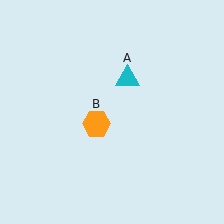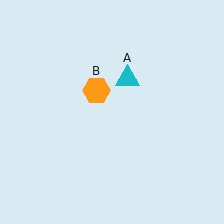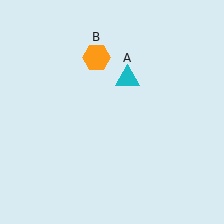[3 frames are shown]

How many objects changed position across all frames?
1 object changed position: orange hexagon (object B).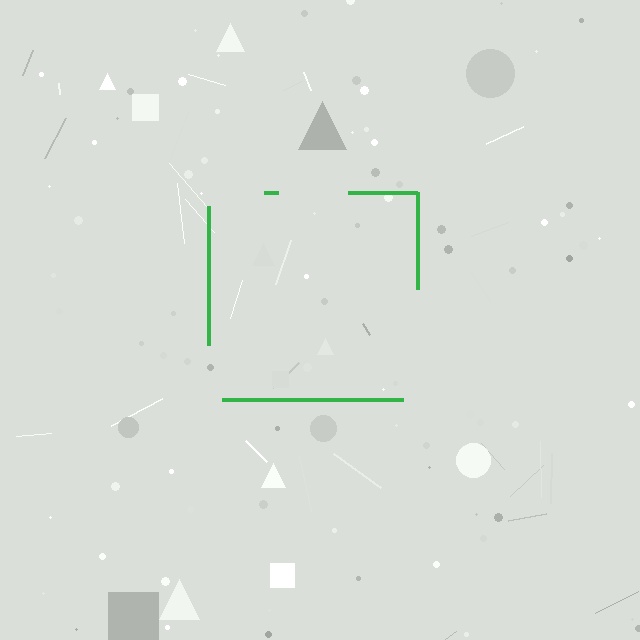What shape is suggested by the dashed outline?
The dashed outline suggests a square.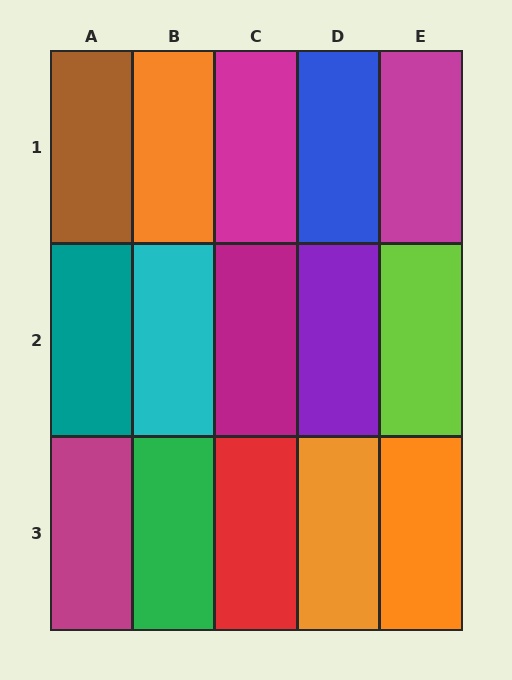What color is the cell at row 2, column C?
Magenta.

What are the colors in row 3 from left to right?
Magenta, green, red, orange, orange.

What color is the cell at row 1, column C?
Magenta.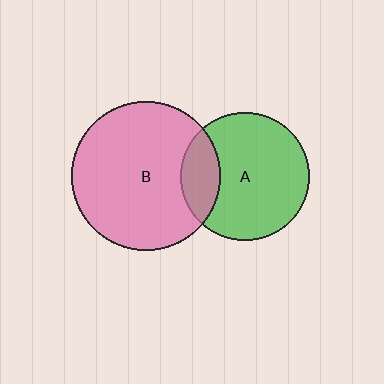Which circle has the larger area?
Circle B (pink).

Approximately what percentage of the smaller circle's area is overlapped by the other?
Approximately 20%.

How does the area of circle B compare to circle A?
Approximately 1.3 times.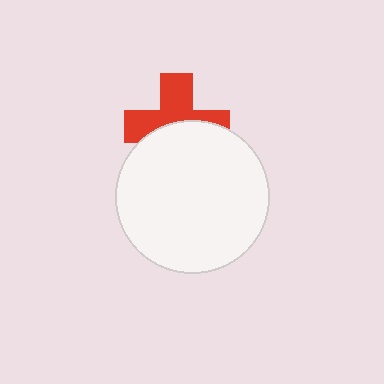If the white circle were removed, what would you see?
You would see the complete red cross.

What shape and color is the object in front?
The object in front is a white circle.